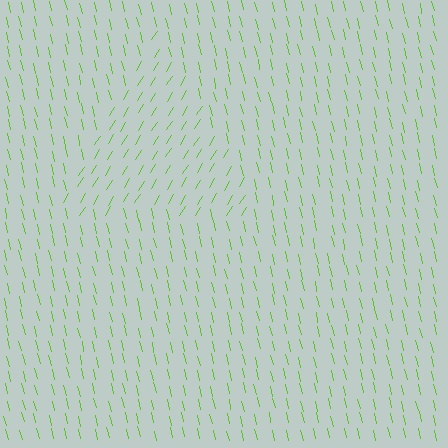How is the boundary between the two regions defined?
The boundary is defined purely by a change in line orientation (approximately 45 degrees difference). All lines are the same color and thickness.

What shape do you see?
I see a triangle.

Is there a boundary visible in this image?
Yes, there is a texture boundary formed by a change in line orientation.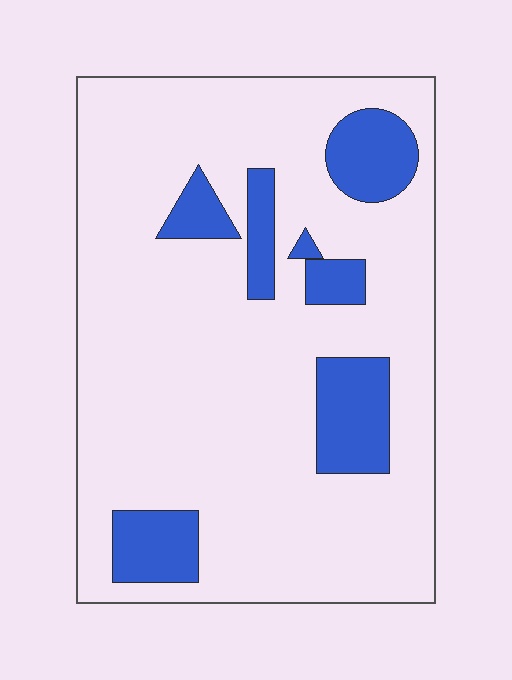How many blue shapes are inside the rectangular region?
7.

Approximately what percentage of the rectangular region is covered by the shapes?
Approximately 15%.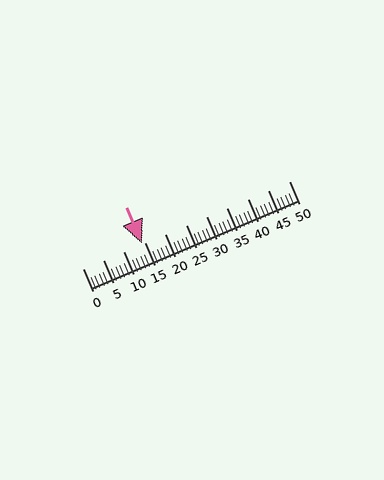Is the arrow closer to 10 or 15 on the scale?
The arrow is closer to 15.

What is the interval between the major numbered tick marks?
The major tick marks are spaced 5 units apart.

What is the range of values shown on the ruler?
The ruler shows values from 0 to 50.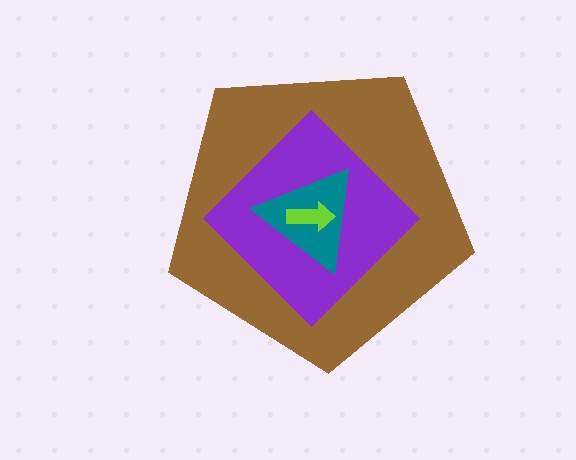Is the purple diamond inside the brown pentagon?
Yes.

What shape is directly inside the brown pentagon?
The purple diamond.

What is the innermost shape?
The lime arrow.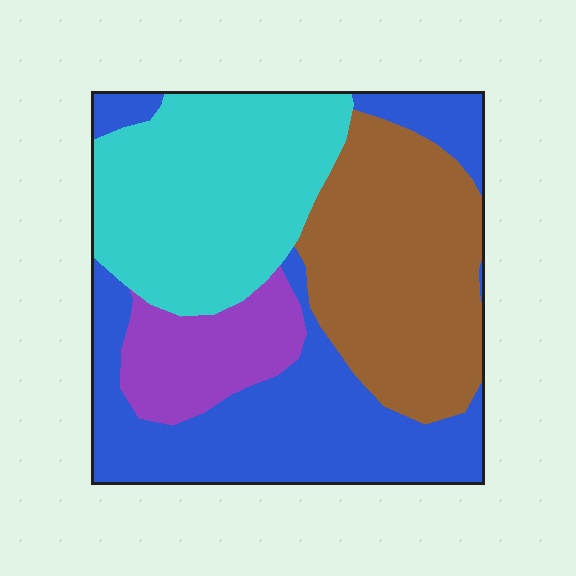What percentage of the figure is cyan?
Cyan covers about 30% of the figure.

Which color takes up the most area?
Blue, at roughly 30%.